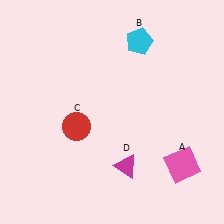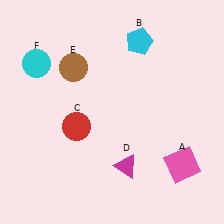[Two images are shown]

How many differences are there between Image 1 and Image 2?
There are 2 differences between the two images.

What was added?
A brown circle (E), a cyan circle (F) were added in Image 2.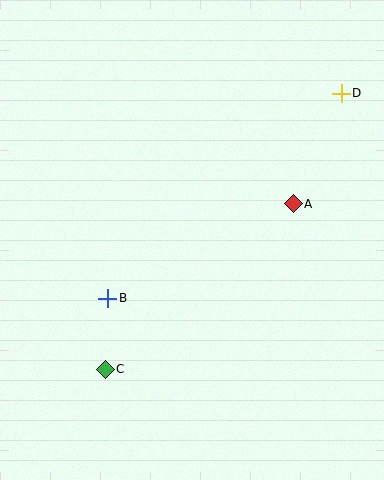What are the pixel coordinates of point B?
Point B is at (108, 298).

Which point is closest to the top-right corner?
Point D is closest to the top-right corner.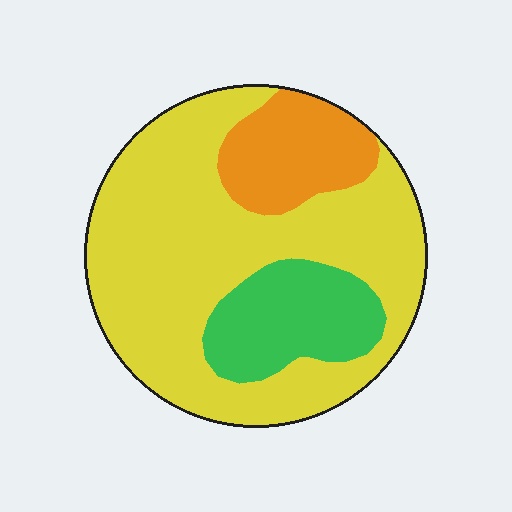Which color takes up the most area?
Yellow, at roughly 65%.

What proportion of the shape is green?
Green takes up between a sixth and a third of the shape.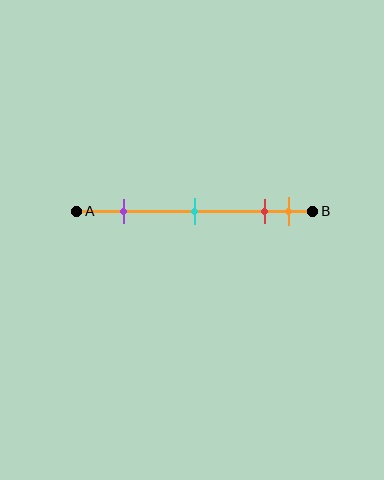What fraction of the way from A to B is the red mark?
The red mark is approximately 80% (0.8) of the way from A to B.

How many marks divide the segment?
There are 4 marks dividing the segment.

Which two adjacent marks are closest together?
The red and orange marks are the closest adjacent pair.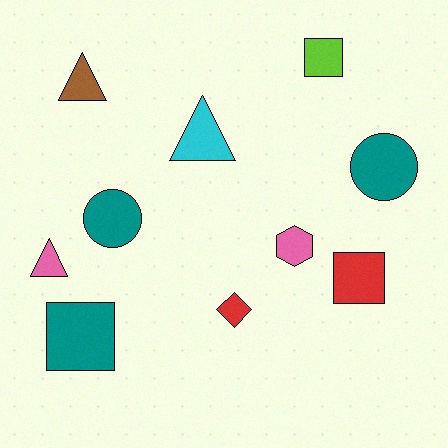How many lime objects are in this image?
There is 1 lime object.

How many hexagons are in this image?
There is 1 hexagon.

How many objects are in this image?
There are 10 objects.